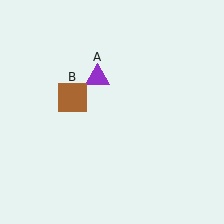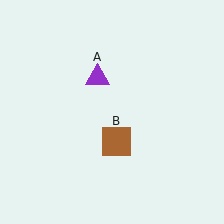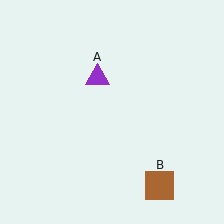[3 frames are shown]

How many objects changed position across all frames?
1 object changed position: brown square (object B).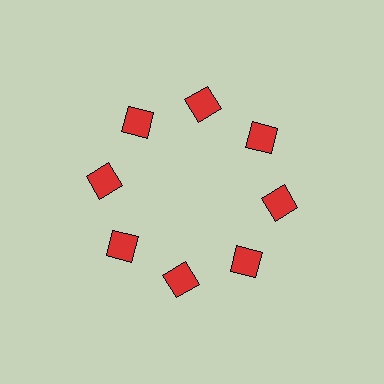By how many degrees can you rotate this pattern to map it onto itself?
The pattern maps onto itself every 45 degrees of rotation.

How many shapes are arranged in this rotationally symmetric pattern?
There are 8 shapes, arranged in 8 groups of 1.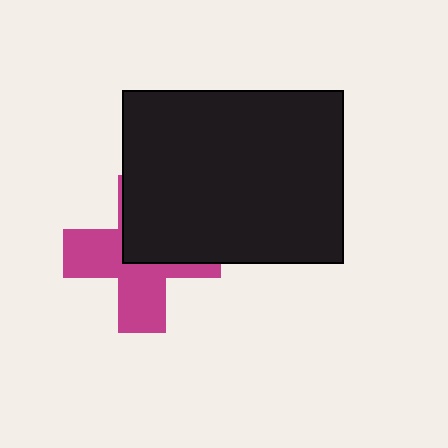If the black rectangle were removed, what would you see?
You would see the complete magenta cross.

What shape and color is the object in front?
The object in front is a black rectangle.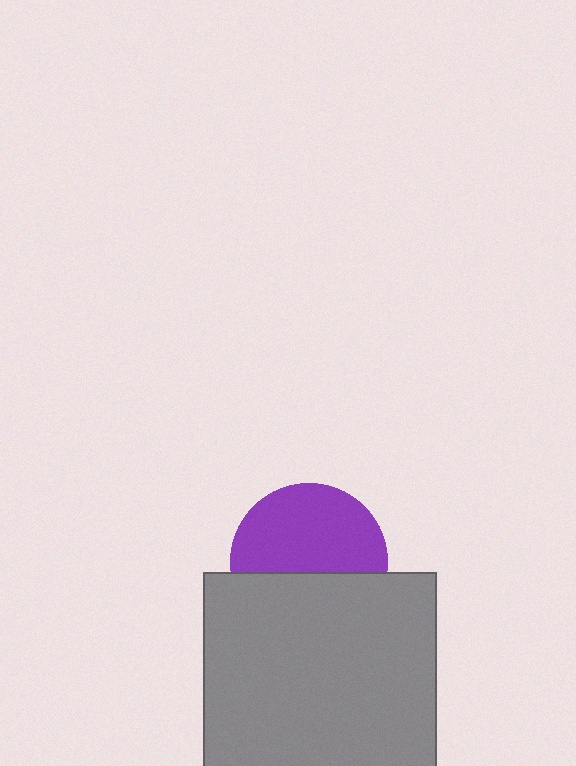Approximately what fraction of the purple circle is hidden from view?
Roughly 42% of the purple circle is hidden behind the gray square.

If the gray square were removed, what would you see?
You would see the complete purple circle.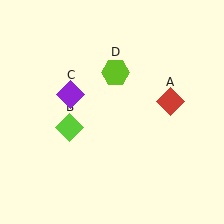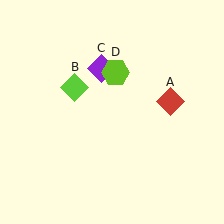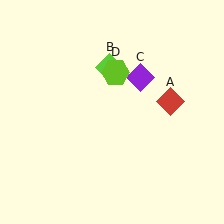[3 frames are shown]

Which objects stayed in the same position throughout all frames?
Red diamond (object A) and lime hexagon (object D) remained stationary.